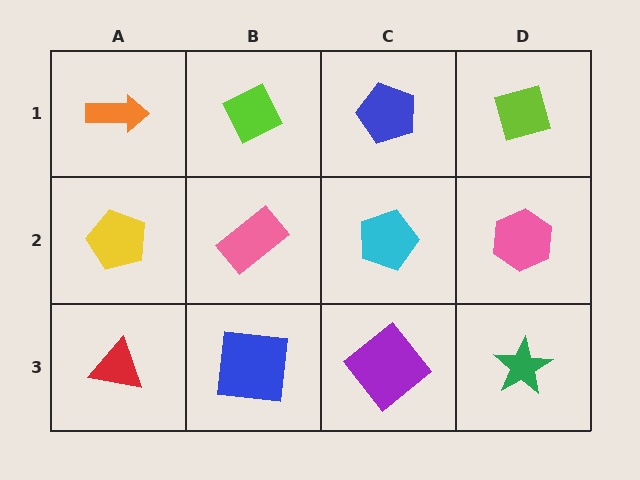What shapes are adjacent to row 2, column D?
A lime diamond (row 1, column D), a green star (row 3, column D), a cyan pentagon (row 2, column C).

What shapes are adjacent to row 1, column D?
A pink hexagon (row 2, column D), a blue pentagon (row 1, column C).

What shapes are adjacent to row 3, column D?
A pink hexagon (row 2, column D), a purple diamond (row 3, column C).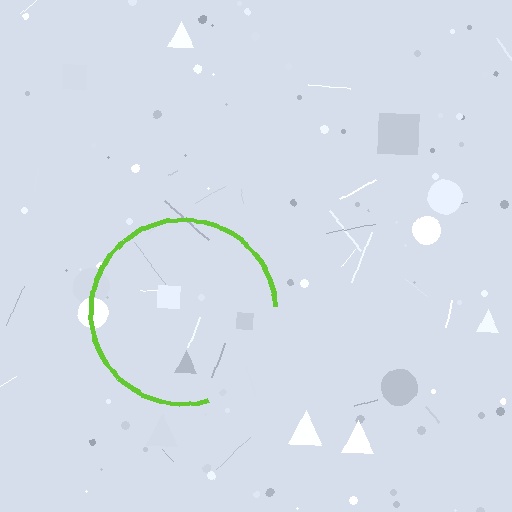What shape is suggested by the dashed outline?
The dashed outline suggests a circle.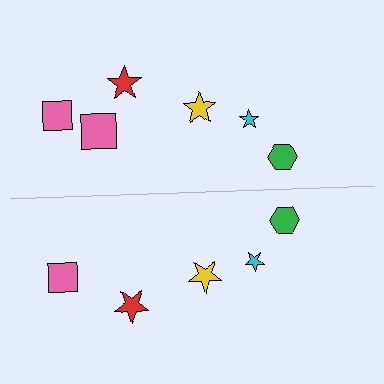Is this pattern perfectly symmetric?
No, the pattern is not perfectly symmetric. A pink square is missing from the bottom side.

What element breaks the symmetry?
A pink square is missing from the bottom side.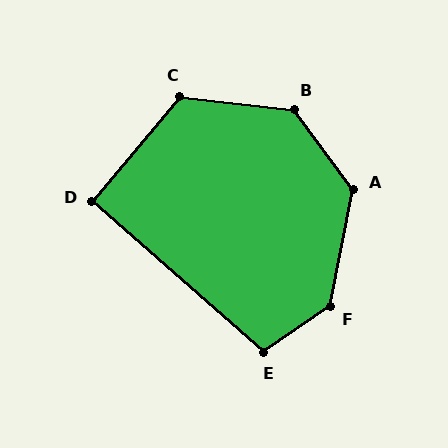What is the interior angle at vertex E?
Approximately 104 degrees (obtuse).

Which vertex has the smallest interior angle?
D, at approximately 91 degrees.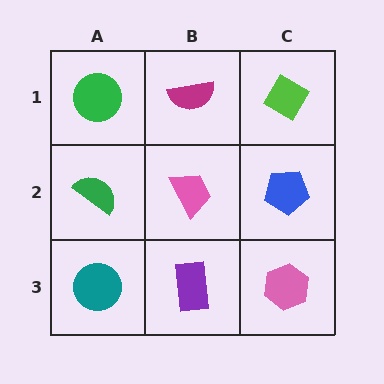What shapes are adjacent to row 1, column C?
A blue pentagon (row 2, column C), a magenta semicircle (row 1, column B).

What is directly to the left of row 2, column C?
A pink trapezoid.